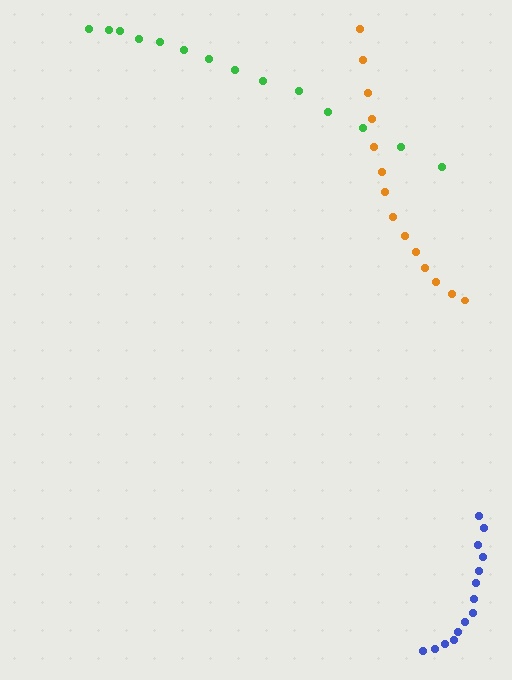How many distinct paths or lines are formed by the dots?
There are 3 distinct paths.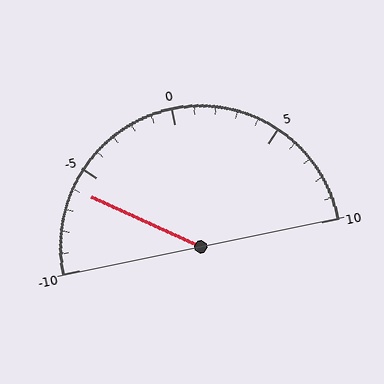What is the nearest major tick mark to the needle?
The nearest major tick mark is -5.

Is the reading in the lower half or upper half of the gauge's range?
The reading is in the lower half of the range (-10 to 10).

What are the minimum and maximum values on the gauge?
The gauge ranges from -10 to 10.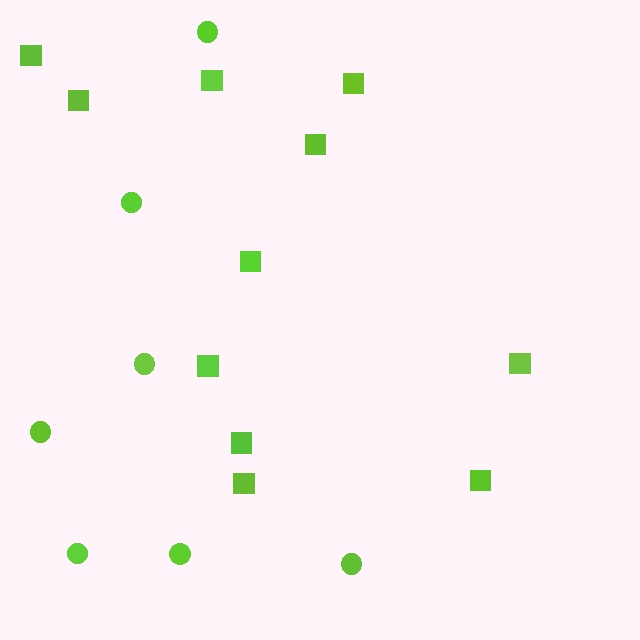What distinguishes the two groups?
There are 2 groups: one group of circles (7) and one group of squares (11).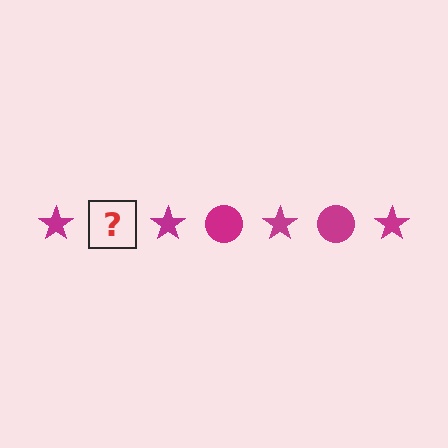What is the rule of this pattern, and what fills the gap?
The rule is that the pattern cycles through star, circle shapes in magenta. The gap should be filled with a magenta circle.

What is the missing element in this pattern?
The missing element is a magenta circle.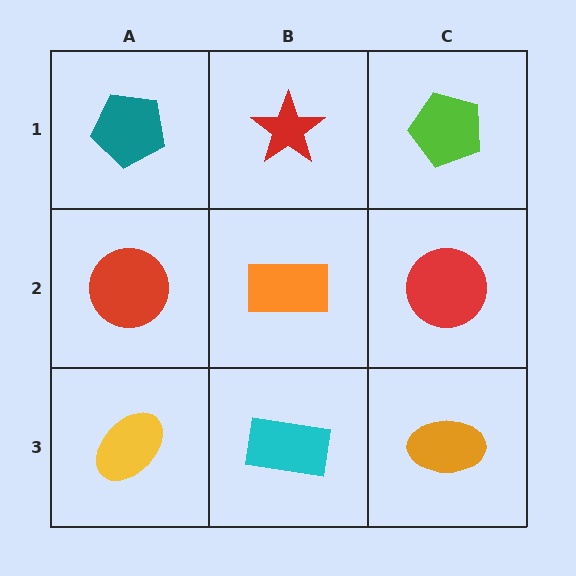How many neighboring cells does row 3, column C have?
2.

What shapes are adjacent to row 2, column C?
A lime pentagon (row 1, column C), an orange ellipse (row 3, column C), an orange rectangle (row 2, column B).